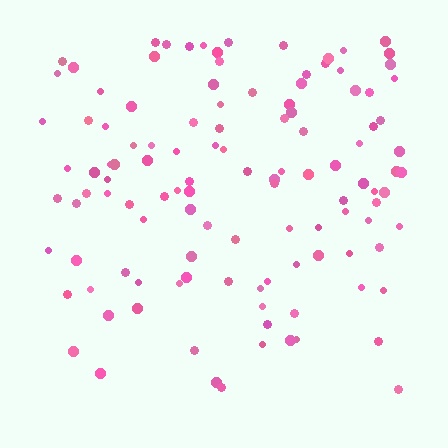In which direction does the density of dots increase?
From bottom to top, with the top side densest.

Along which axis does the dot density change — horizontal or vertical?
Vertical.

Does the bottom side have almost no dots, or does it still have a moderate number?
Still a moderate number, just noticeably fewer than the top.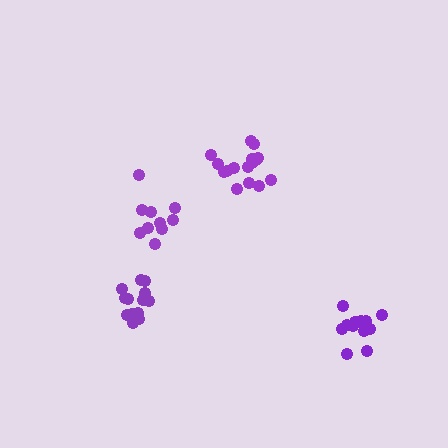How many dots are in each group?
Group 1: 10 dots, Group 2: 16 dots, Group 3: 15 dots, Group 4: 14 dots (55 total).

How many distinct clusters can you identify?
There are 4 distinct clusters.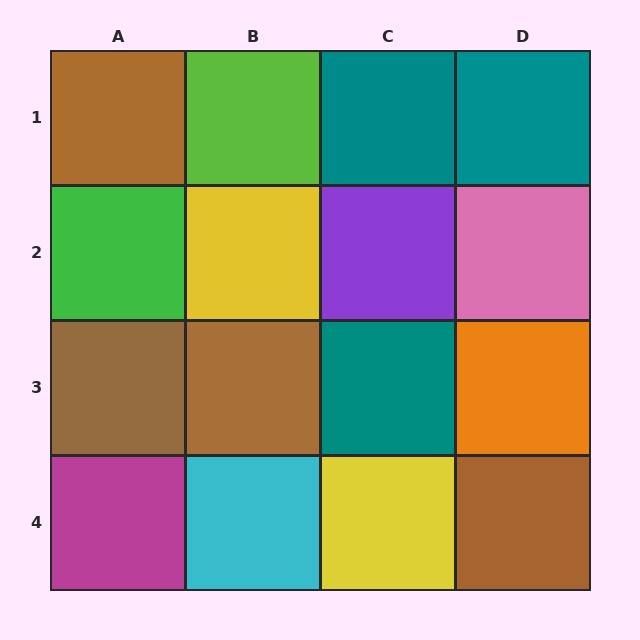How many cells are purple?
1 cell is purple.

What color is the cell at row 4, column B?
Cyan.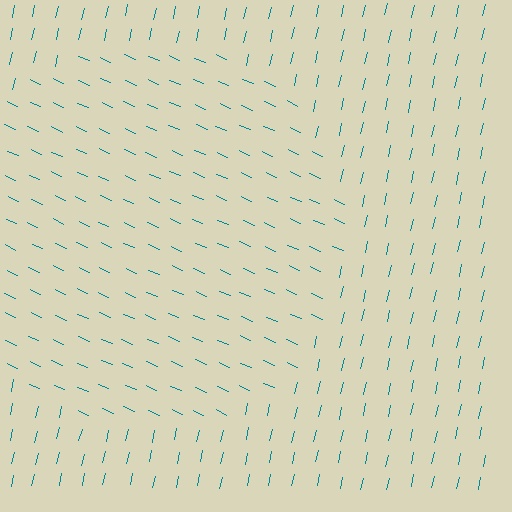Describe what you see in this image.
The image is filled with small teal line segments. A circle region in the image has lines oriented differently from the surrounding lines, creating a visible texture boundary.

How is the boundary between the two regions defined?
The boundary is defined purely by a change in line orientation (approximately 78 degrees difference). All lines are the same color and thickness.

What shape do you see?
I see a circle.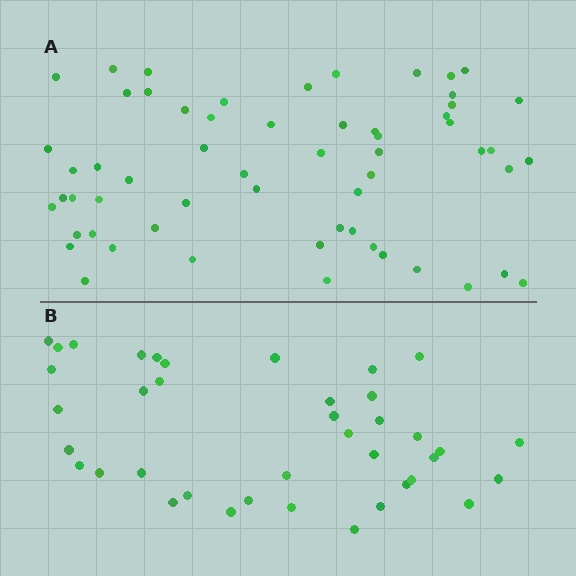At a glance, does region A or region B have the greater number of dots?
Region A (the top region) has more dots.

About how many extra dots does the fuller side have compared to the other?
Region A has approximately 20 more dots than region B.